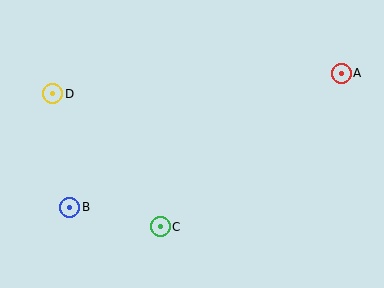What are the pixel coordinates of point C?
Point C is at (160, 227).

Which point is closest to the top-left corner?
Point D is closest to the top-left corner.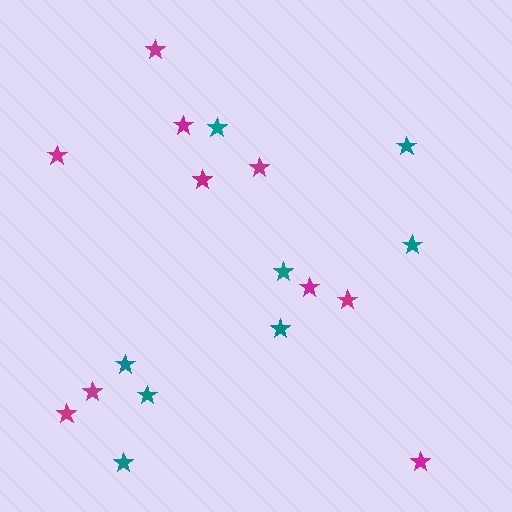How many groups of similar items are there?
There are 2 groups: one group of magenta stars (10) and one group of teal stars (8).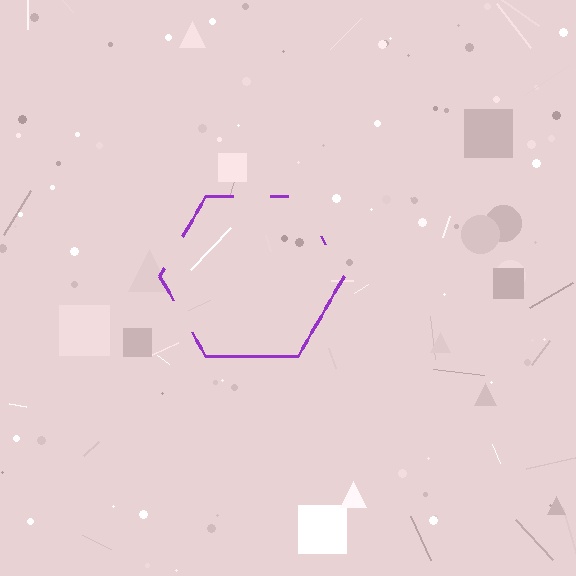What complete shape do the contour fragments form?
The contour fragments form a hexagon.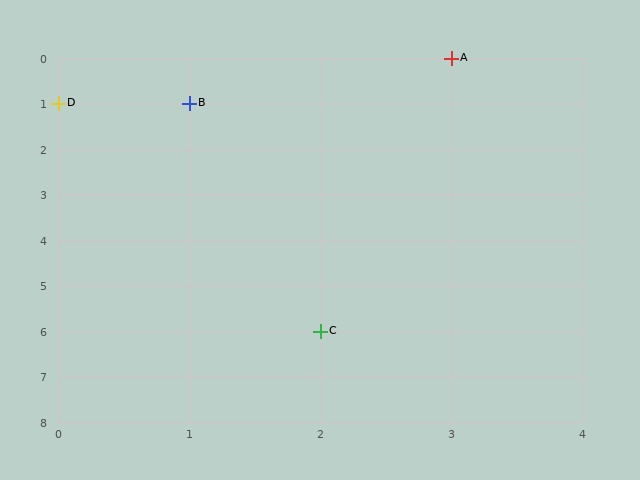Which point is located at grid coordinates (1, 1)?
Point B is at (1, 1).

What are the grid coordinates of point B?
Point B is at grid coordinates (1, 1).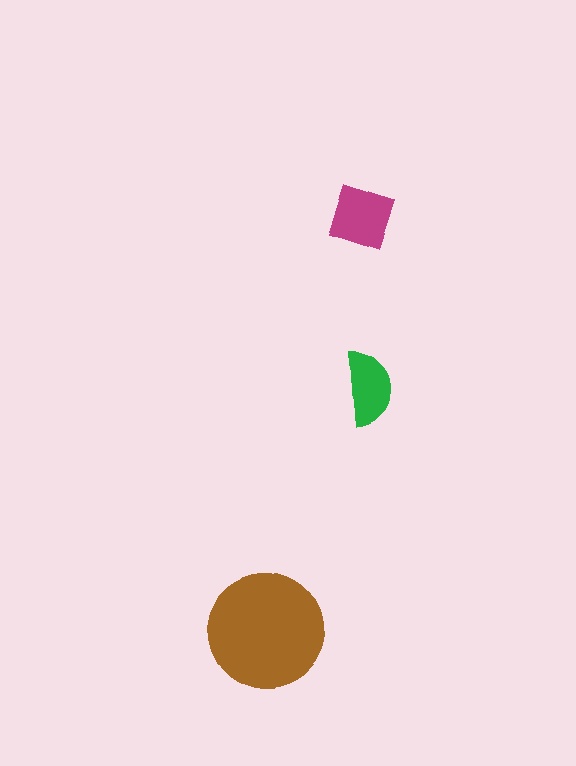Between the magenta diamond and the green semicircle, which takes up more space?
The magenta diamond.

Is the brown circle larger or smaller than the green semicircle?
Larger.